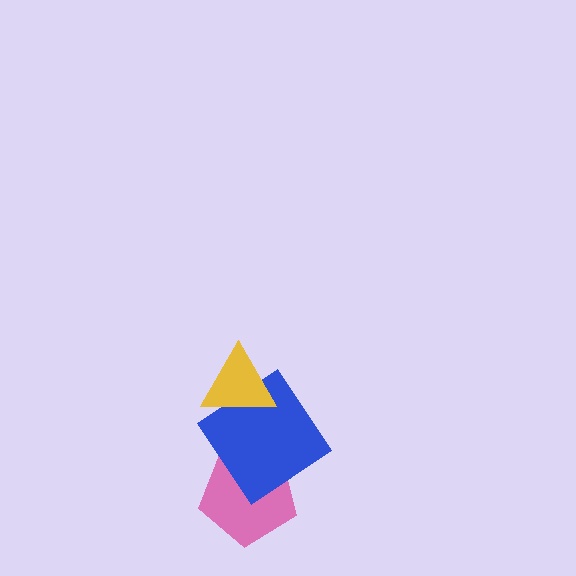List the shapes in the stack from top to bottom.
From top to bottom: the yellow triangle, the blue diamond, the pink pentagon.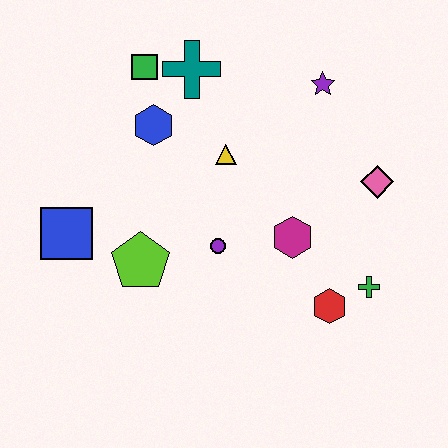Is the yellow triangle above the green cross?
Yes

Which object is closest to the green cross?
The red hexagon is closest to the green cross.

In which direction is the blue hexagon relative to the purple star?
The blue hexagon is to the left of the purple star.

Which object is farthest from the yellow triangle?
The green cross is farthest from the yellow triangle.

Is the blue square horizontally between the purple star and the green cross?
No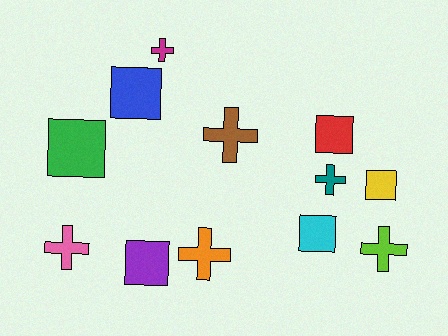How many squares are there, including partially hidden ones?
There are 6 squares.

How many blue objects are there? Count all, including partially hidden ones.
There is 1 blue object.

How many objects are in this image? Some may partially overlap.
There are 12 objects.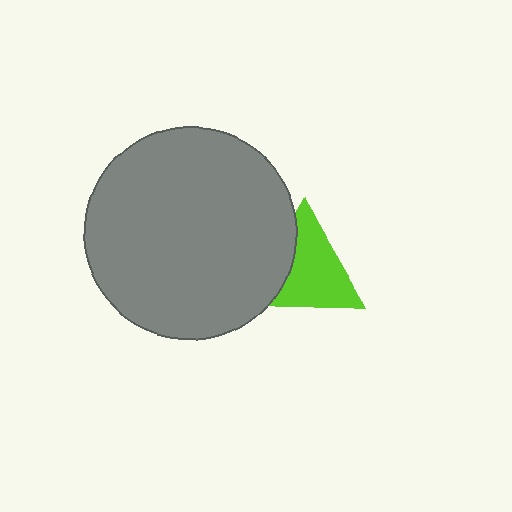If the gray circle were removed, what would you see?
You would see the complete lime triangle.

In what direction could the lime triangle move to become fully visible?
The lime triangle could move right. That would shift it out from behind the gray circle entirely.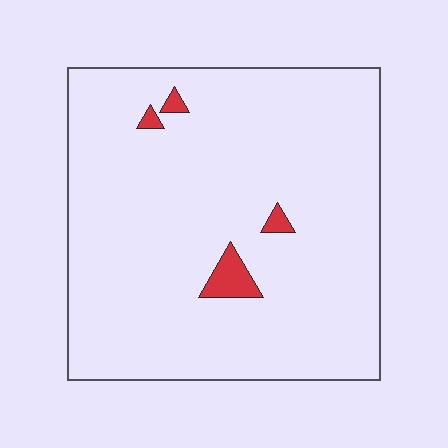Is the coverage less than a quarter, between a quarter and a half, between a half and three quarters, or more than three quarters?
Less than a quarter.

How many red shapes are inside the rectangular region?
4.